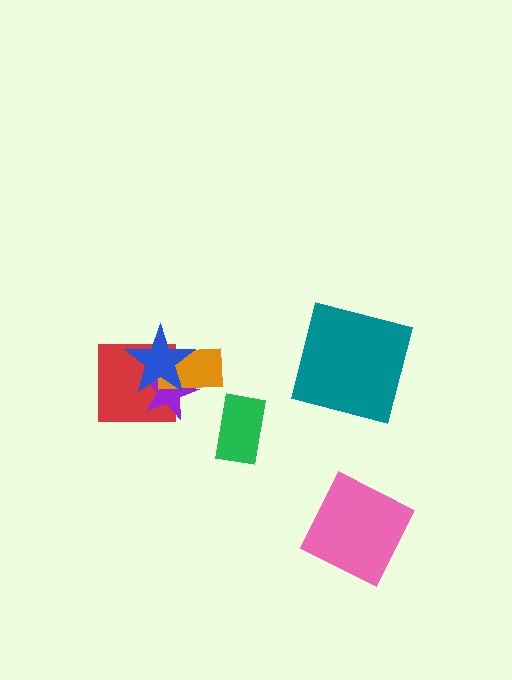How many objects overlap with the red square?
3 objects overlap with the red square.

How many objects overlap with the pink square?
0 objects overlap with the pink square.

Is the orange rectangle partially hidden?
Yes, it is partially covered by another shape.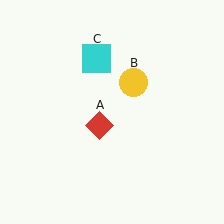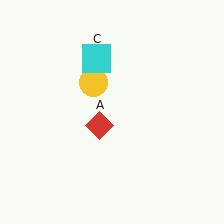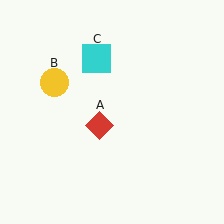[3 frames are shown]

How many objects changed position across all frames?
1 object changed position: yellow circle (object B).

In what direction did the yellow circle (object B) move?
The yellow circle (object B) moved left.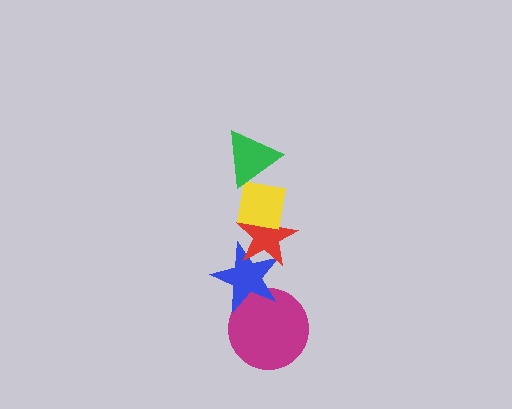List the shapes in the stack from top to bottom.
From top to bottom: the green triangle, the yellow square, the red star, the blue star, the magenta circle.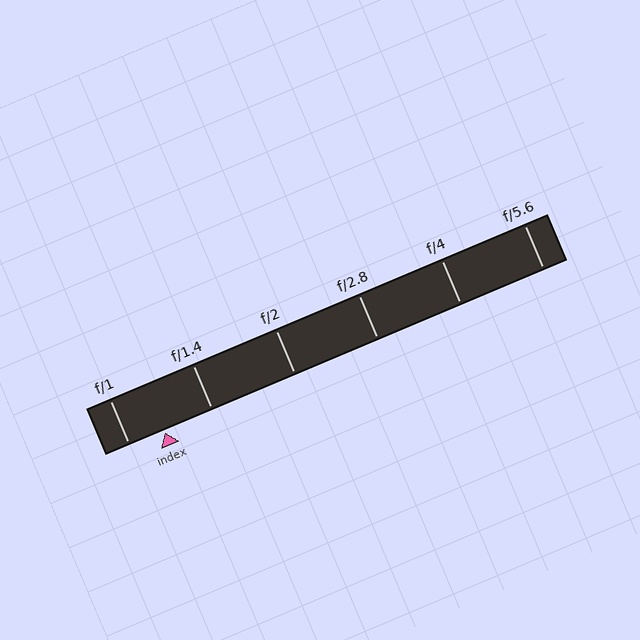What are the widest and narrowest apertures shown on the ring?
The widest aperture shown is f/1 and the narrowest is f/5.6.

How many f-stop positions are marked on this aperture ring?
There are 6 f-stop positions marked.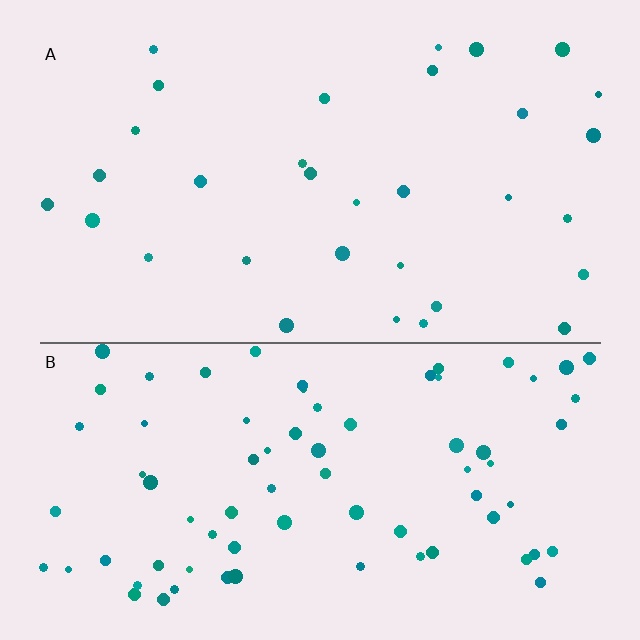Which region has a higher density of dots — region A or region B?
B (the bottom).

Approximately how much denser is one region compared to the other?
Approximately 2.4× — region B over region A.